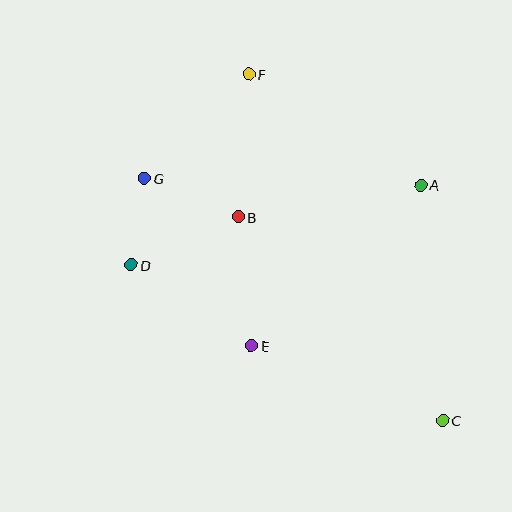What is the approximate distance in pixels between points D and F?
The distance between D and F is approximately 224 pixels.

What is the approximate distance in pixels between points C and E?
The distance between C and E is approximately 205 pixels.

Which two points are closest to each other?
Points D and G are closest to each other.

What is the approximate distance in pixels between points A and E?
The distance between A and E is approximately 233 pixels.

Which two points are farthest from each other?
Points C and F are farthest from each other.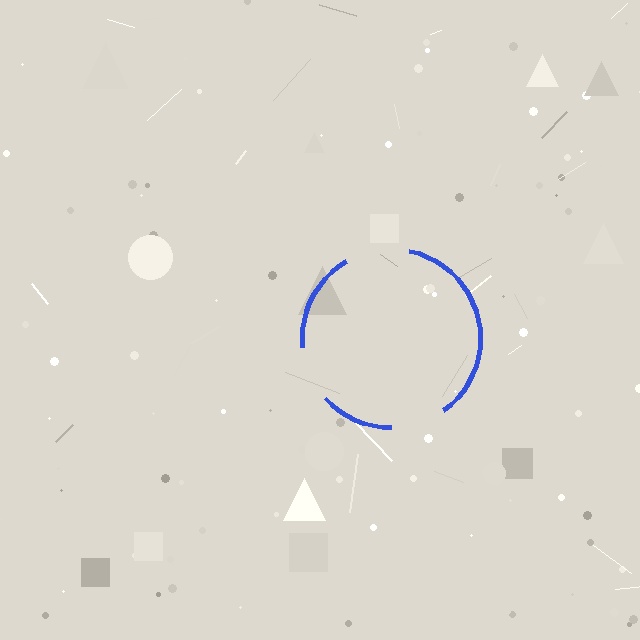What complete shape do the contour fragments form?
The contour fragments form a circle.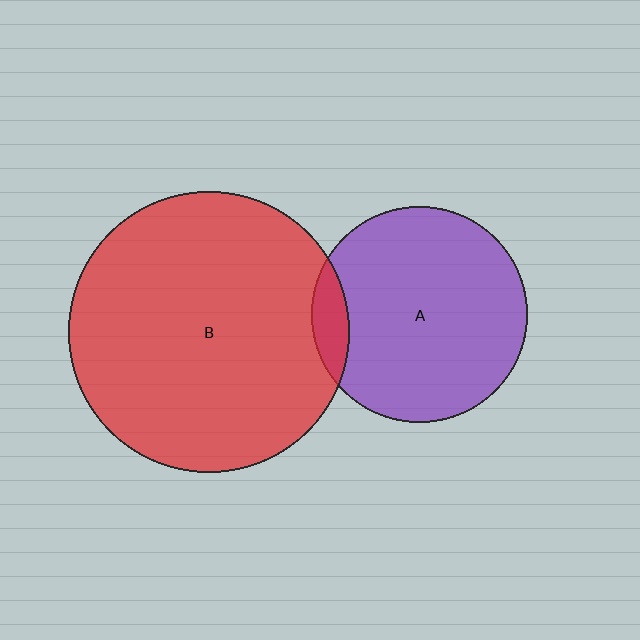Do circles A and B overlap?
Yes.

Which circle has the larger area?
Circle B (red).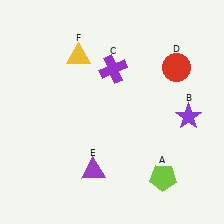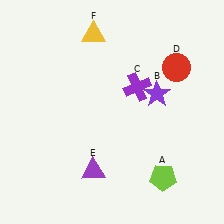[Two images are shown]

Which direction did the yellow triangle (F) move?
The yellow triangle (F) moved up.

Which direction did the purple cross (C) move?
The purple cross (C) moved right.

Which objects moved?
The objects that moved are: the purple star (B), the purple cross (C), the yellow triangle (F).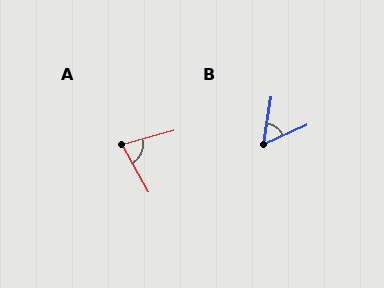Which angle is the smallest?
B, at approximately 56 degrees.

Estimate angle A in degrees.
Approximately 77 degrees.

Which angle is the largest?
A, at approximately 77 degrees.